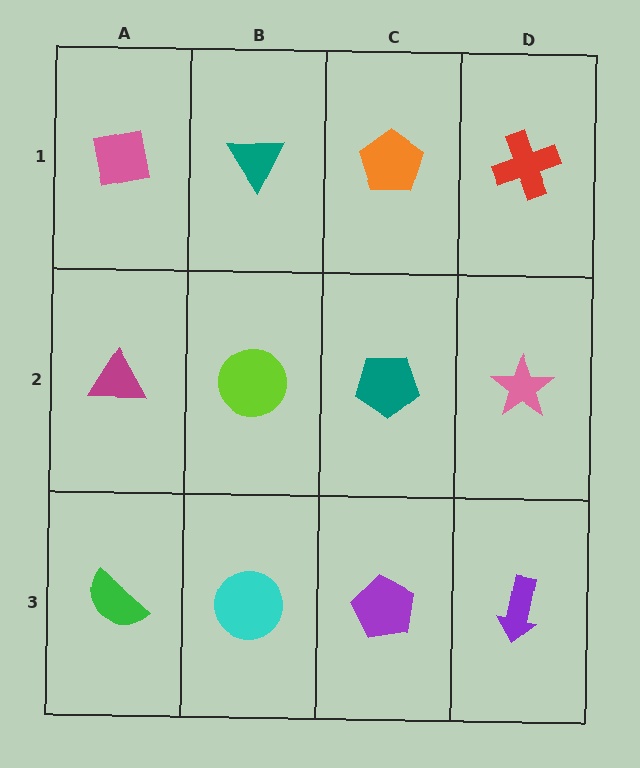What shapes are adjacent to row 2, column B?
A teal triangle (row 1, column B), a cyan circle (row 3, column B), a magenta triangle (row 2, column A), a teal pentagon (row 2, column C).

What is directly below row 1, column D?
A pink star.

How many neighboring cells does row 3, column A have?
2.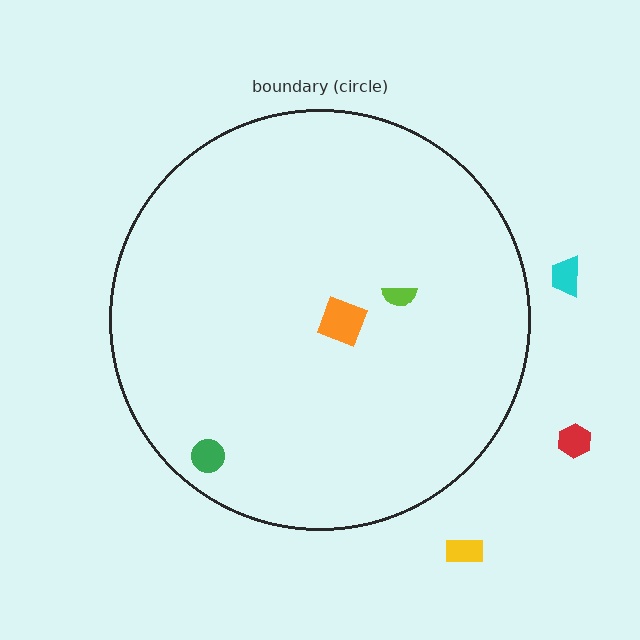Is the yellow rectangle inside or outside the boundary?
Outside.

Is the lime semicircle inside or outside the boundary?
Inside.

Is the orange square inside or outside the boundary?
Inside.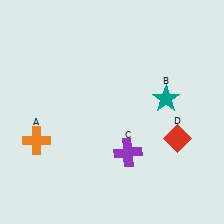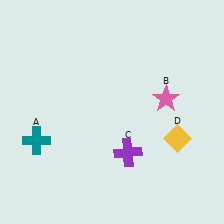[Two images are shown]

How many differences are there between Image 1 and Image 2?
There are 3 differences between the two images.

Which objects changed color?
A changed from orange to teal. B changed from teal to pink. D changed from red to yellow.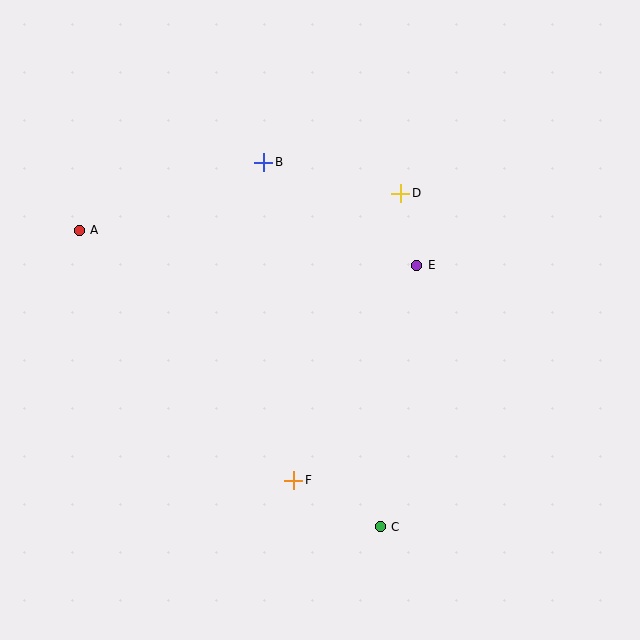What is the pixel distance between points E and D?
The distance between E and D is 74 pixels.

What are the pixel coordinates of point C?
Point C is at (380, 527).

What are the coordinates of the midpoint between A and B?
The midpoint between A and B is at (171, 196).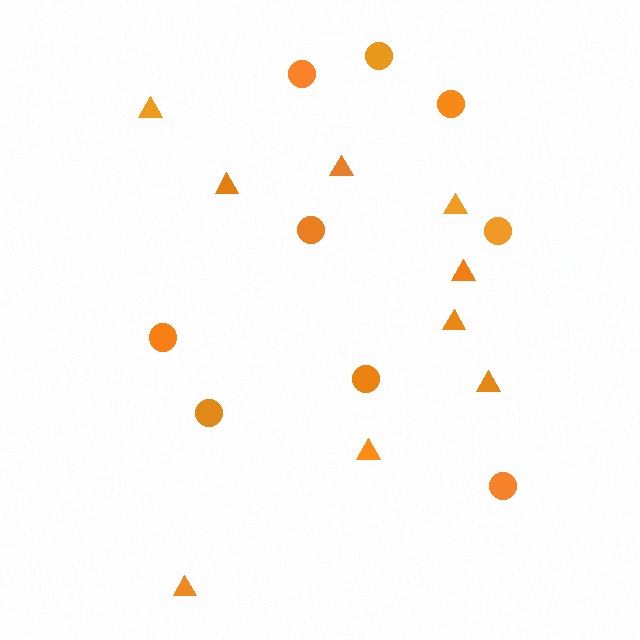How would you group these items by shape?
There are 2 groups: one group of circles (9) and one group of triangles (9).